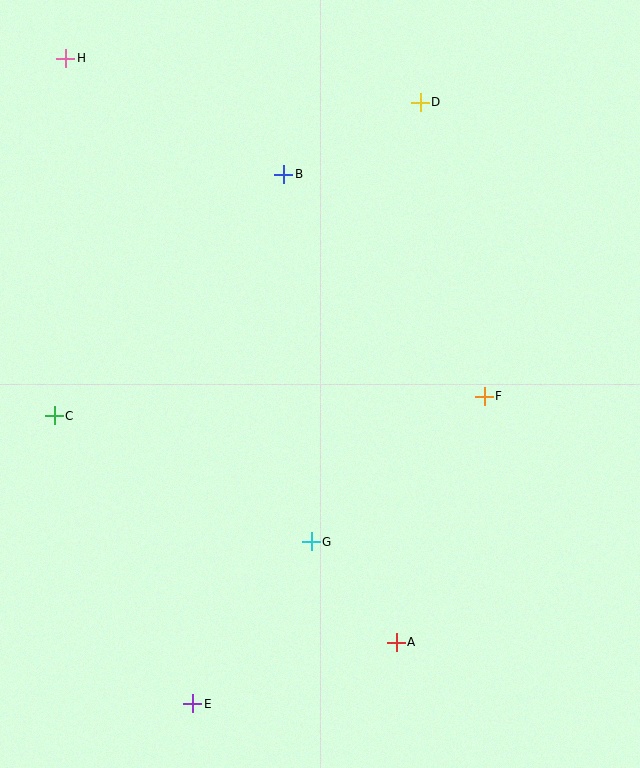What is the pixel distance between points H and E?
The distance between H and E is 658 pixels.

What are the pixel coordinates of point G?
Point G is at (311, 542).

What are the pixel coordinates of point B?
Point B is at (284, 174).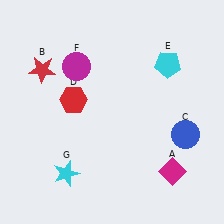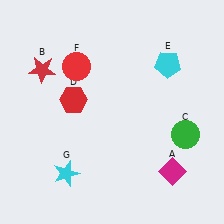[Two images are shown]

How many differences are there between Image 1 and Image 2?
There are 2 differences between the two images.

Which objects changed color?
C changed from blue to green. F changed from magenta to red.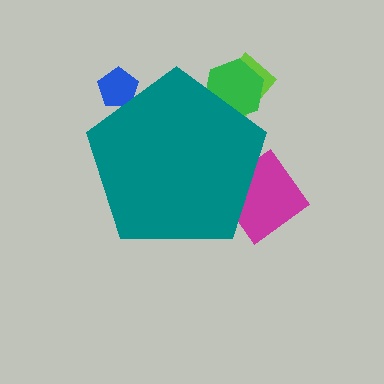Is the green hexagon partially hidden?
Yes, the green hexagon is partially hidden behind the teal pentagon.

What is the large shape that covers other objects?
A teal pentagon.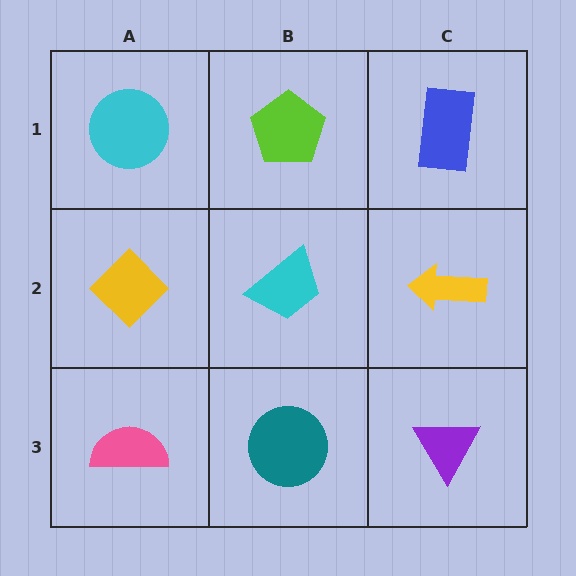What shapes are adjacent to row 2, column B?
A lime pentagon (row 1, column B), a teal circle (row 3, column B), a yellow diamond (row 2, column A), a yellow arrow (row 2, column C).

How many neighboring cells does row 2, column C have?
3.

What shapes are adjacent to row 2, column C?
A blue rectangle (row 1, column C), a purple triangle (row 3, column C), a cyan trapezoid (row 2, column B).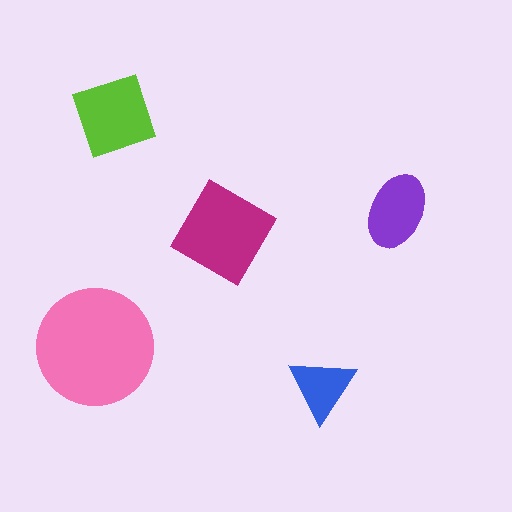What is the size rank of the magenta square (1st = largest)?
2nd.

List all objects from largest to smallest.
The pink circle, the magenta square, the lime diamond, the purple ellipse, the blue triangle.